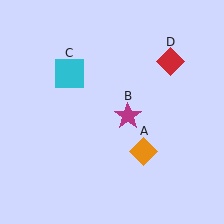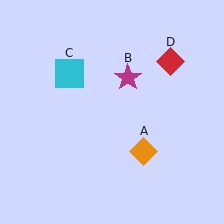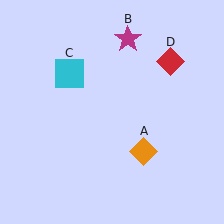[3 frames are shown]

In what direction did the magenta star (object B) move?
The magenta star (object B) moved up.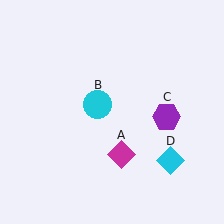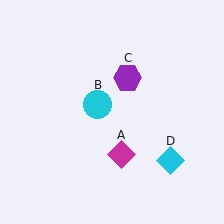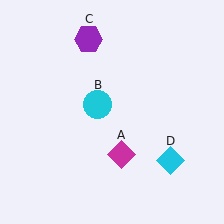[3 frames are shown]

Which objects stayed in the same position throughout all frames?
Magenta diamond (object A) and cyan circle (object B) and cyan diamond (object D) remained stationary.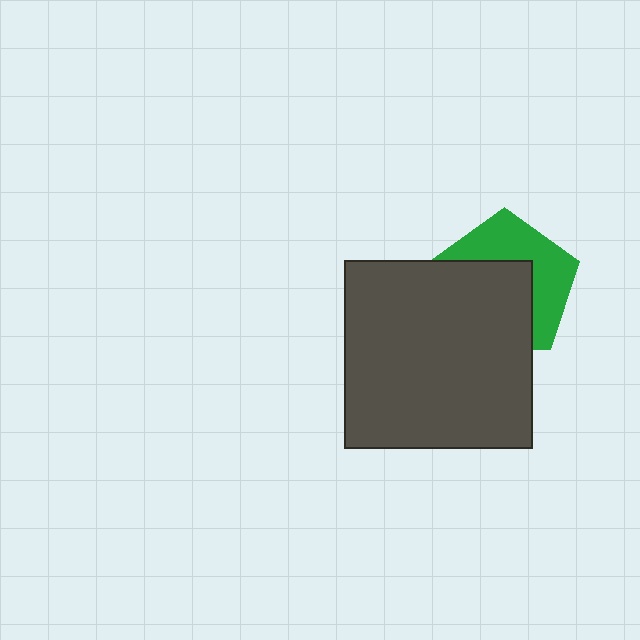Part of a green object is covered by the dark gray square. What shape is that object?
It is a pentagon.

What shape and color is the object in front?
The object in front is a dark gray square.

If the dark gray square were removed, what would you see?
You would see the complete green pentagon.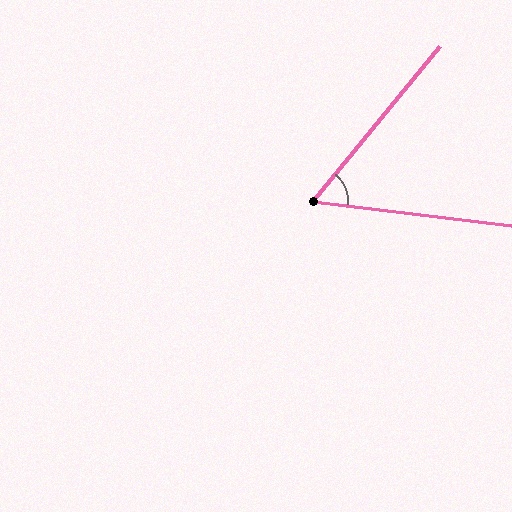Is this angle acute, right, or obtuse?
It is acute.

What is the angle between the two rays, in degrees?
Approximately 58 degrees.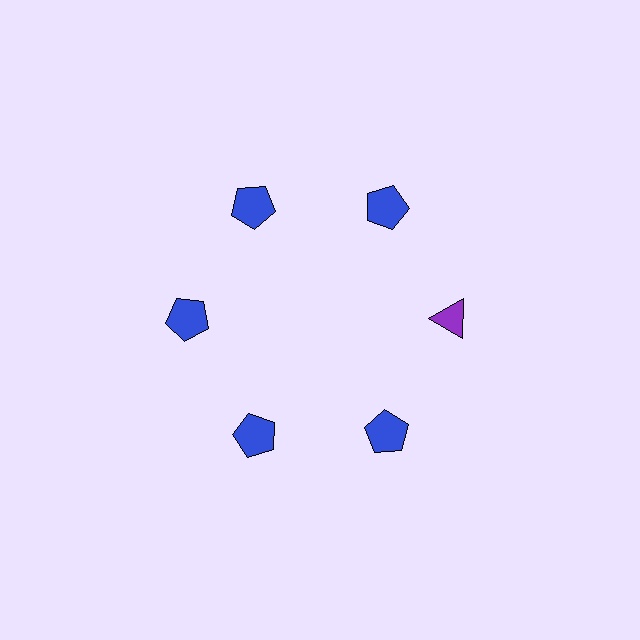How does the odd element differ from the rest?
It differs in both color (purple instead of blue) and shape (triangle instead of pentagon).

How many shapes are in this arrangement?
There are 6 shapes arranged in a ring pattern.